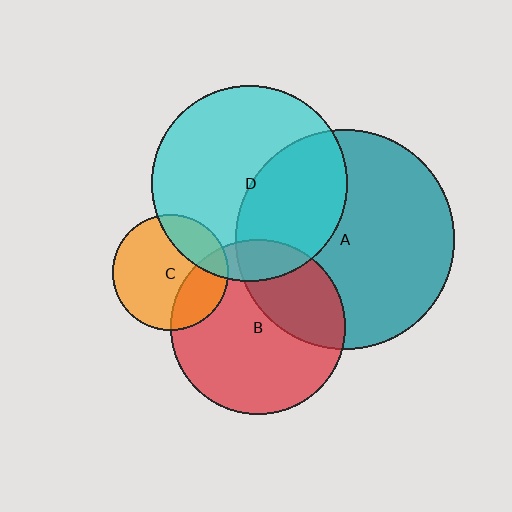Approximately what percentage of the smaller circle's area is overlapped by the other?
Approximately 25%.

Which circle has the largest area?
Circle A (teal).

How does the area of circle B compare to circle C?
Approximately 2.3 times.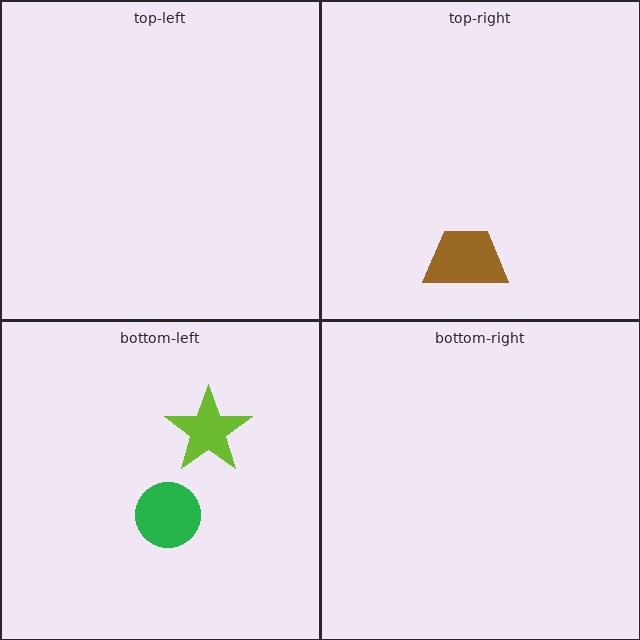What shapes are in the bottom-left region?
The lime star, the green circle.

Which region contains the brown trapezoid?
The top-right region.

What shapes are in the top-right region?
The brown trapezoid.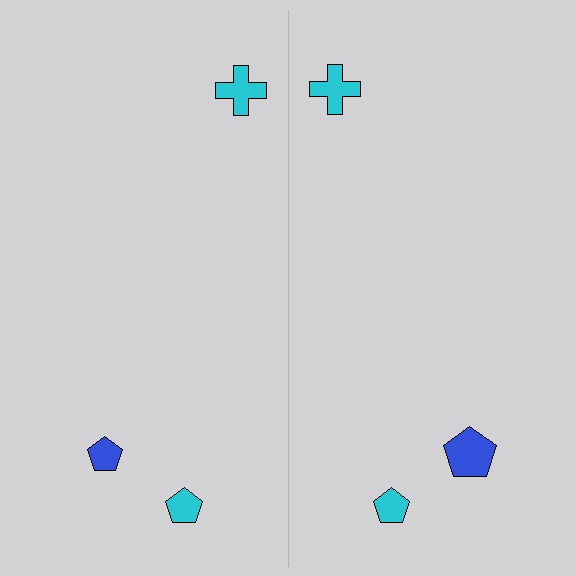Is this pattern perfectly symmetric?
No, the pattern is not perfectly symmetric. The blue pentagon on the right side has a different size than its mirror counterpart.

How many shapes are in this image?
There are 6 shapes in this image.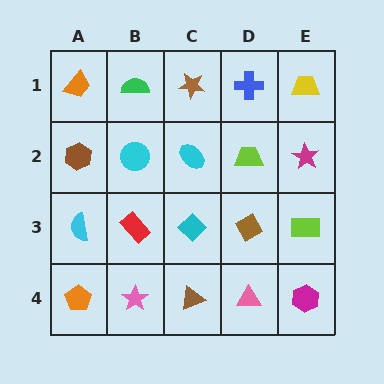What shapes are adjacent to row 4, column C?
A cyan diamond (row 3, column C), a pink star (row 4, column B), a pink triangle (row 4, column D).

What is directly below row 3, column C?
A brown triangle.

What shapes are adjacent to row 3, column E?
A magenta star (row 2, column E), a magenta hexagon (row 4, column E), a brown diamond (row 3, column D).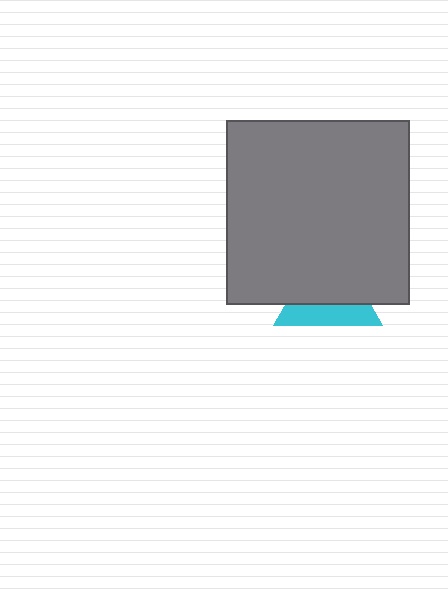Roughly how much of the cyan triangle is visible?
A small part of it is visible (roughly 37%).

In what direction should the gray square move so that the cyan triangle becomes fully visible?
The gray square should move up. That is the shortest direction to clear the overlap and leave the cyan triangle fully visible.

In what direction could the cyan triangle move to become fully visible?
The cyan triangle could move down. That would shift it out from behind the gray square entirely.